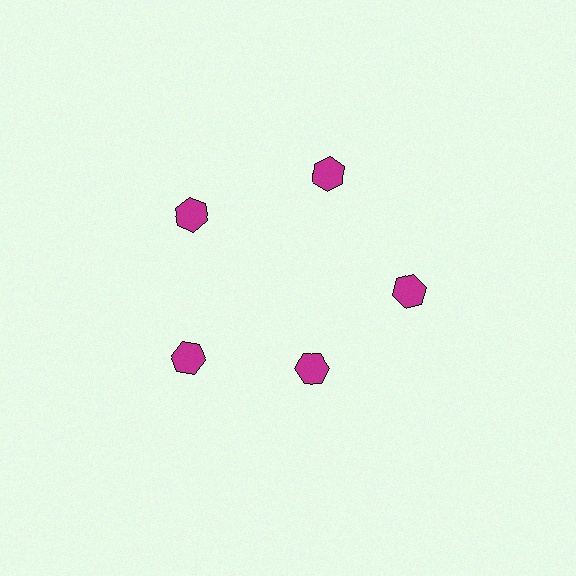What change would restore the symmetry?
The symmetry would be restored by moving it outward, back onto the ring so that all 5 hexagons sit at equal angles and equal distance from the center.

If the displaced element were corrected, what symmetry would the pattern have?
It would have 5-fold rotational symmetry — the pattern would map onto itself every 72 degrees.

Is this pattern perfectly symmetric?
No. The 5 magenta hexagons are arranged in a ring, but one element near the 5 o'clock position is pulled inward toward the center, breaking the 5-fold rotational symmetry.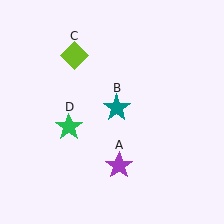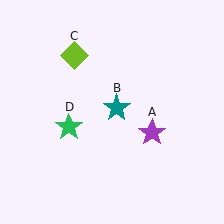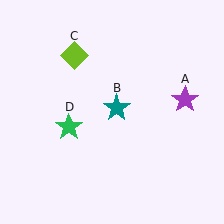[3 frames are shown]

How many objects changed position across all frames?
1 object changed position: purple star (object A).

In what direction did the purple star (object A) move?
The purple star (object A) moved up and to the right.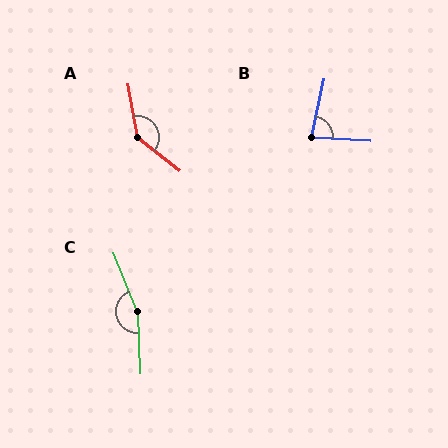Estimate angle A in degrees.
Approximately 138 degrees.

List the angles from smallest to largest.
B (81°), A (138°), C (160°).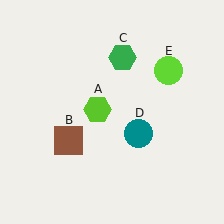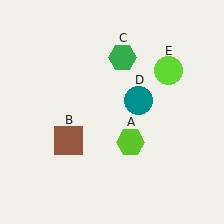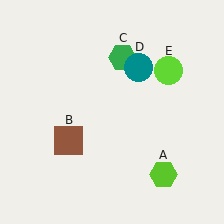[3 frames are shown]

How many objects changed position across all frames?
2 objects changed position: lime hexagon (object A), teal circle (object D).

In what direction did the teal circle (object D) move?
The teal circle (object D) moved up.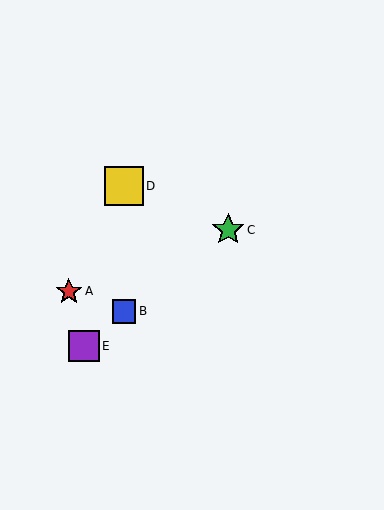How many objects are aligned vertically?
2 objects (B, D) are aligned vertically.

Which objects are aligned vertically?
Objects B, D are aligned vertically.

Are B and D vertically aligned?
Yes, both are at x≈124.